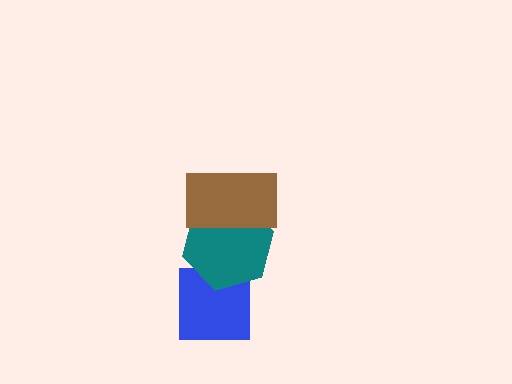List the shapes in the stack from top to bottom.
From top to bottom: the brown rectangle, the teal hexagon, the blue square.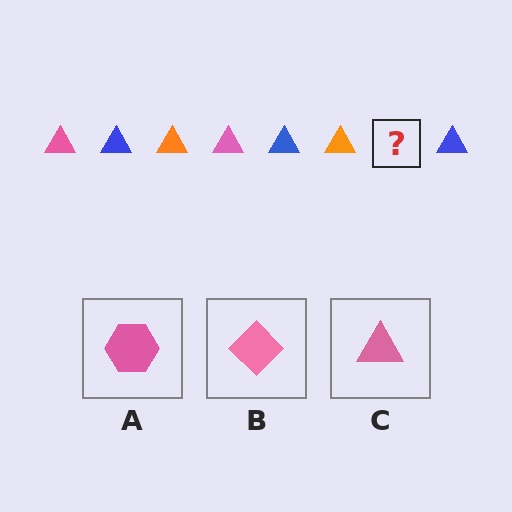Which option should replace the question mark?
Option C.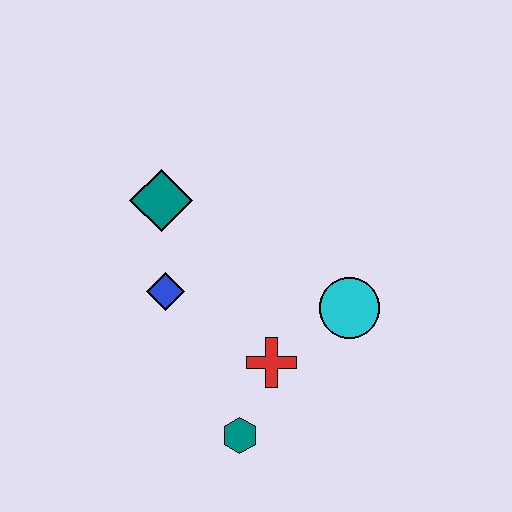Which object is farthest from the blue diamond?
The cyan circle is farthest from the blue diamond.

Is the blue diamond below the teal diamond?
Yes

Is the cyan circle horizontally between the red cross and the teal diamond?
No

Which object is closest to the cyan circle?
The red cross is closest to the cyan circle.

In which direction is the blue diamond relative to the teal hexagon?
The blue diamond is above the teal hexagon.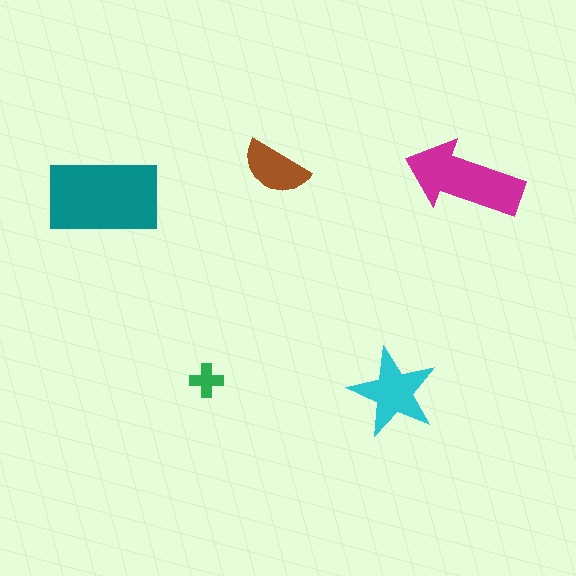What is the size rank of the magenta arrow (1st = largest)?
2nd.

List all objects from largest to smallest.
The teal rectangle, the magenta arrow, the cyan star, the brown semicircle, the green cross.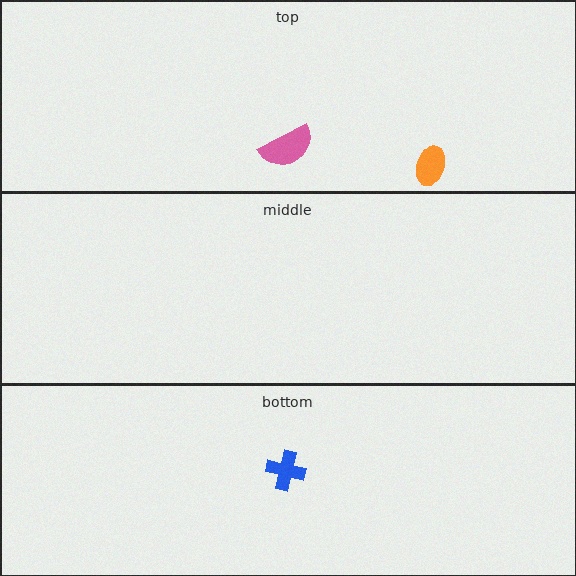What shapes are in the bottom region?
The blue cross.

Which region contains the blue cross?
The bottom region.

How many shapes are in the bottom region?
1.